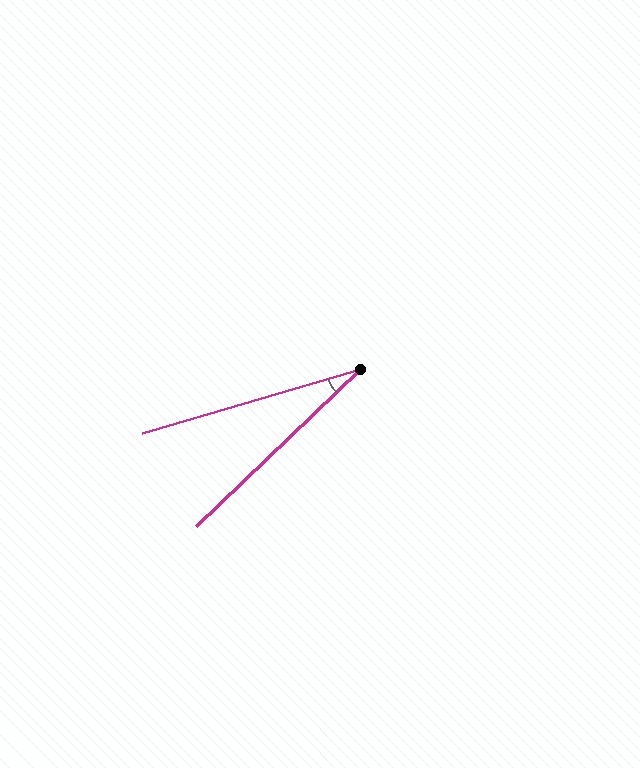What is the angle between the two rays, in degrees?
Approximately 27 degrees.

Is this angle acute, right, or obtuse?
It is acute.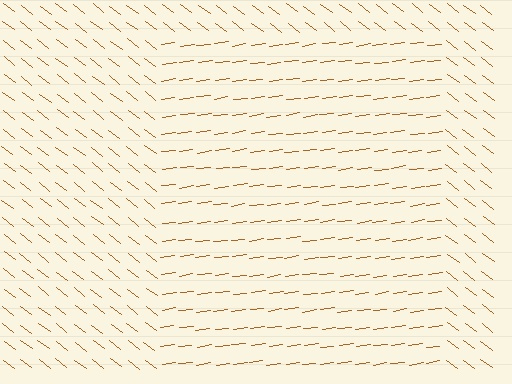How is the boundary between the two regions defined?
The boundary is defined purely by a change in line orientation (approximately 45 degrees difference). All lines are the same color and thickness.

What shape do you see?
I see a rectangle.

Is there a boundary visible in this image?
Yes, there is a texture boundary formed by a change in line orientation.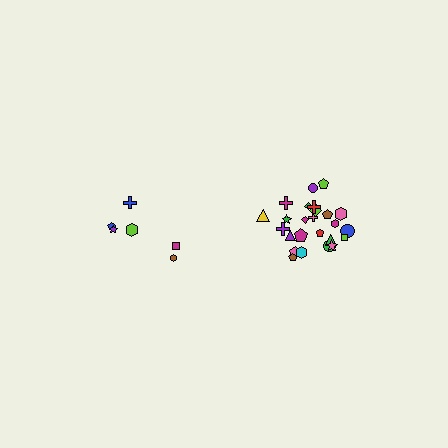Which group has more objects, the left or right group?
The right group.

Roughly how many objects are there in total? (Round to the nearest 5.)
Roughly 30 objects in total.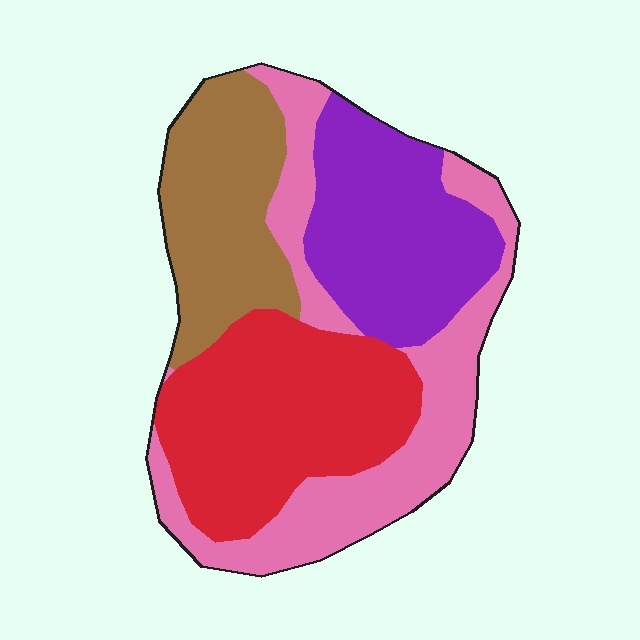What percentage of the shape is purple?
Purple takes up about one quarter (1/4) of the shape.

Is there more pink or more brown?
Pink.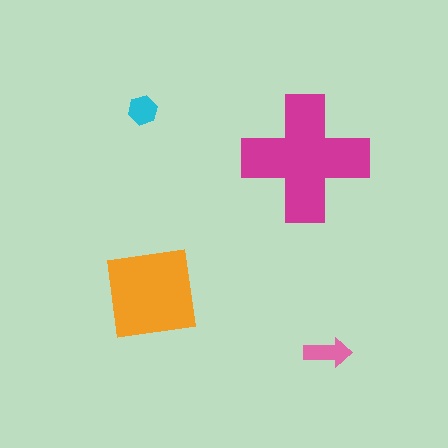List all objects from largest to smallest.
The magenta cross, the orange square, the pink arrow, the cyan hexagon.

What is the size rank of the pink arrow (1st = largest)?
3rd.